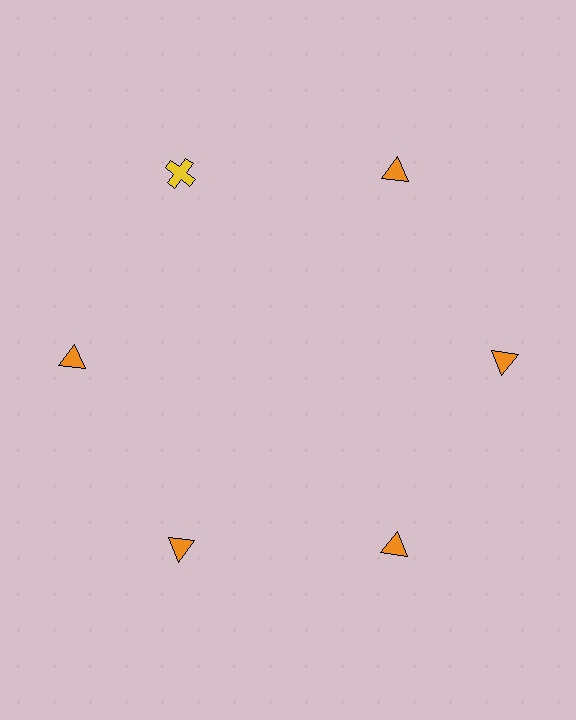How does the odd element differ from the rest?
It differs in both color (yellow instead of orange) and shape (cross instead of triangle).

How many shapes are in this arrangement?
There are 6 shapes arranged in a ring pattern.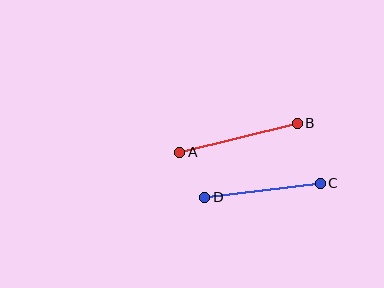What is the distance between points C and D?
The distance is approximately 116 pixels.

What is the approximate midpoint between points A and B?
The midpoint is at approximately (239, 138) pixels.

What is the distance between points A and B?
The distance is approximately 121 pixels.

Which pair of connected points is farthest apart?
Points A and B are farthest apart.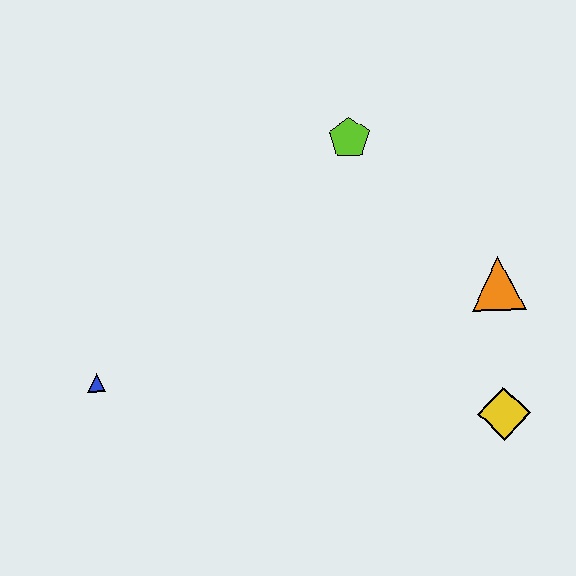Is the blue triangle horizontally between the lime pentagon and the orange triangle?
No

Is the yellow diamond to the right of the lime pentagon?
Yes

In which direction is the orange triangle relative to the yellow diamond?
The orange triangle is above the yellow diamond.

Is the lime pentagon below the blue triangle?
No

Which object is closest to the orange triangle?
The yellow diamond is closest to the orange triangle.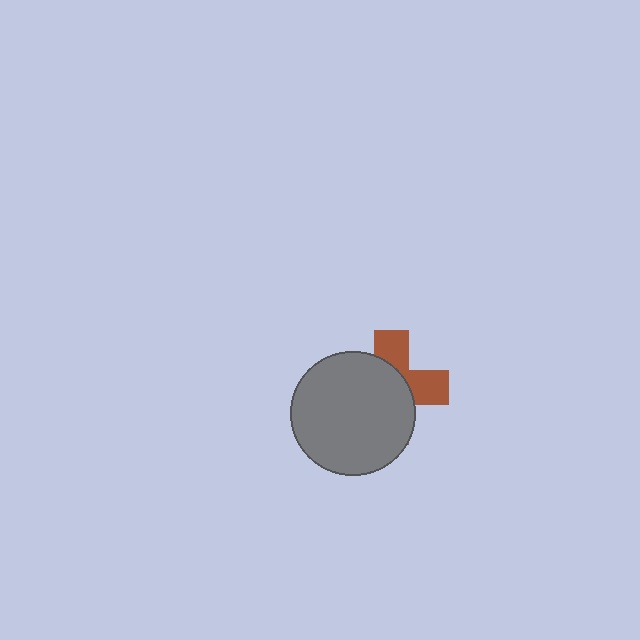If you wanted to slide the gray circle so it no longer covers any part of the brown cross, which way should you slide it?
Slide it toward the lower-left — that is the most direct way to separate the two shapes.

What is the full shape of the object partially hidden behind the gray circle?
The partially hidden object is a brown cross.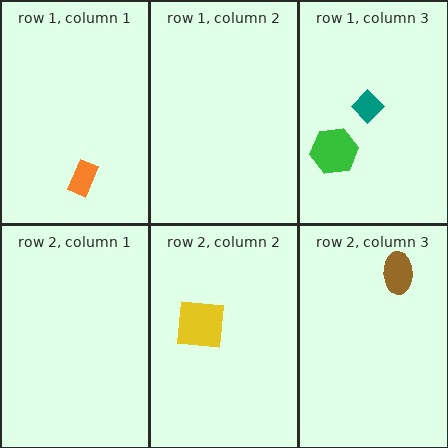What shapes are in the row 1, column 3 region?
The green hexagon, the teal diamond.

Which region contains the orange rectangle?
The row 1, column 1 region.